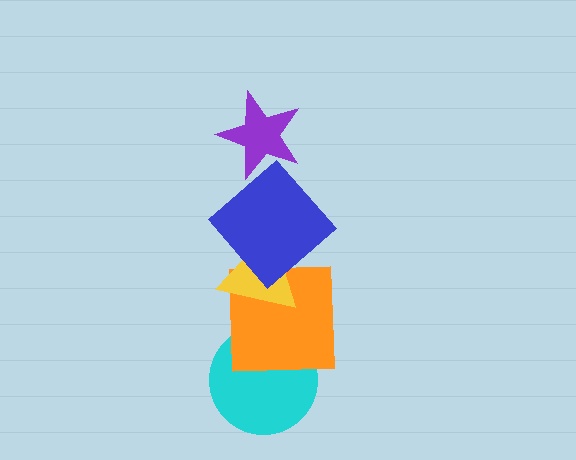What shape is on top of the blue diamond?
The purple star is on top of the blue diamond.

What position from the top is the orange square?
The orange square is 4th from the top.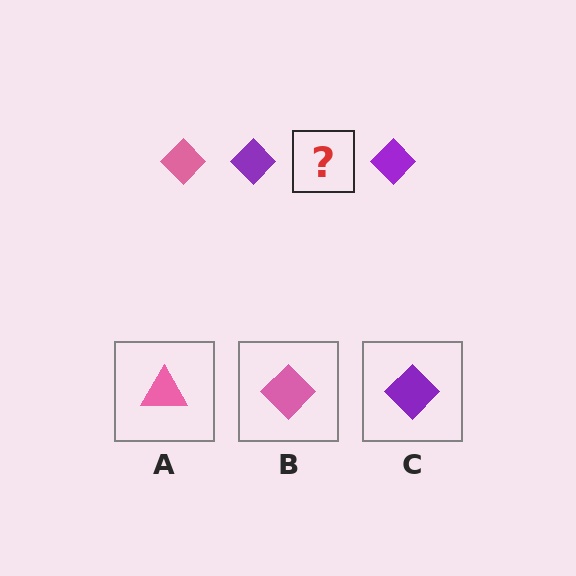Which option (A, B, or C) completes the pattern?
B.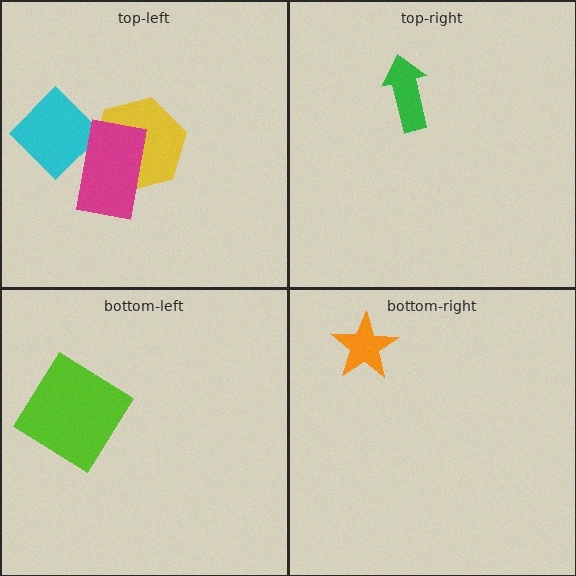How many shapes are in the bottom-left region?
1.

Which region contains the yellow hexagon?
The top-left region.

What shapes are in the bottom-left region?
The lime diamond.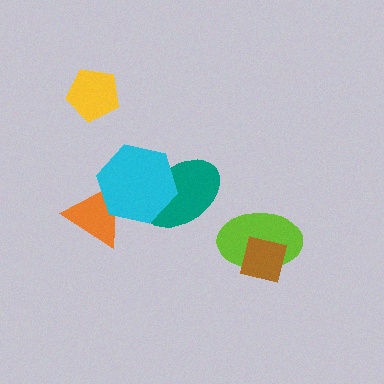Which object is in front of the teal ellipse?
The cyan hexagon is in front of the teal ellipse.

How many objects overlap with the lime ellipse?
1 object overlaps with the lime ellipse.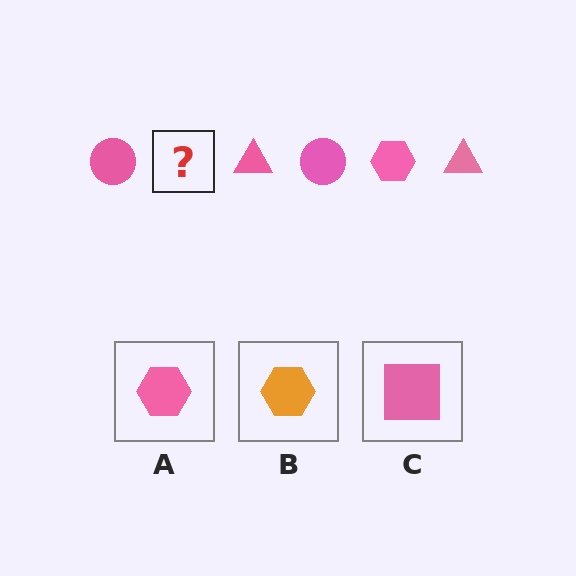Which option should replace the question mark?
Option A.